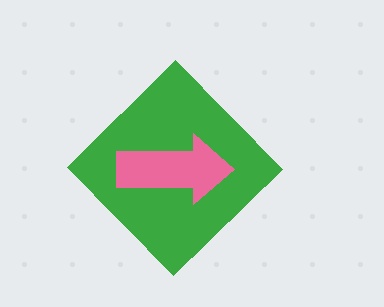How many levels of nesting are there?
2.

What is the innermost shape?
The pink arrow.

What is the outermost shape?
The green diamond.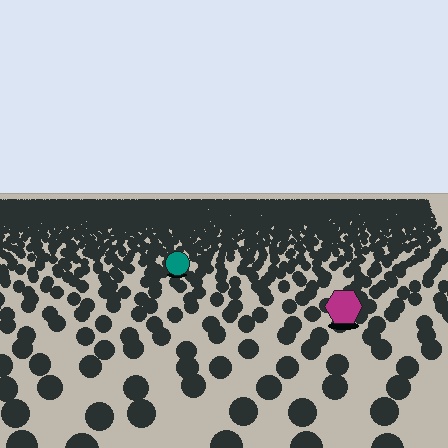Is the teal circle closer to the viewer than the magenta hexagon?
No. The magenta hexagon is closer — you can tell from the texture gradient: the ground texture is coarser near it.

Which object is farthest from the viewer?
The teal circle is farthest from the viewer. It appears smaller and the ground texture around it is denser.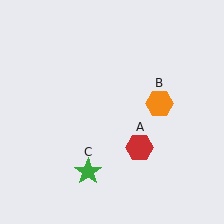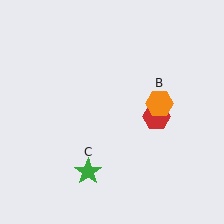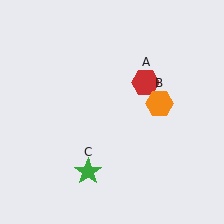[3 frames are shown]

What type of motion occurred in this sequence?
The red hexagon (object A) rotated counterclockwise around the center of the scene.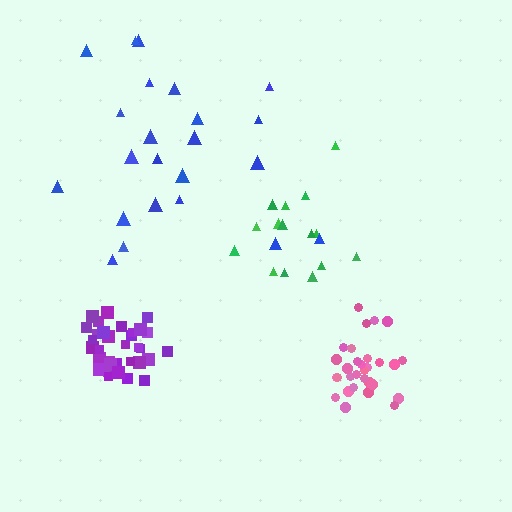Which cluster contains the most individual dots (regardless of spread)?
Purple (34).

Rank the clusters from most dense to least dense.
purple, pink, green, blue.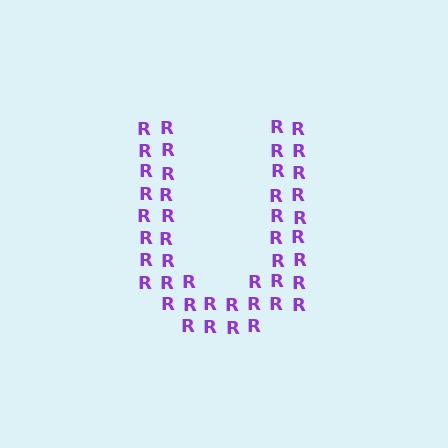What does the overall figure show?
The overall figure shows the letter U.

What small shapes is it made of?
It is made of small letter R's.